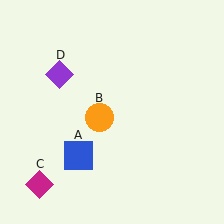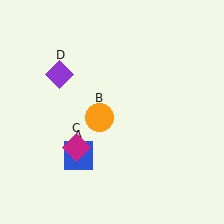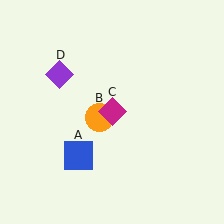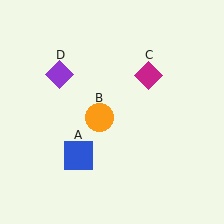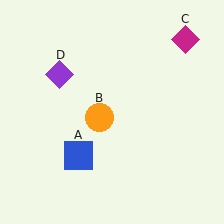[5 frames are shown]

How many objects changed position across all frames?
1 object changed position: magenta diamond (object C).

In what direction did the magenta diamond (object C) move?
The magenta diamond (object C) moved up and to the right.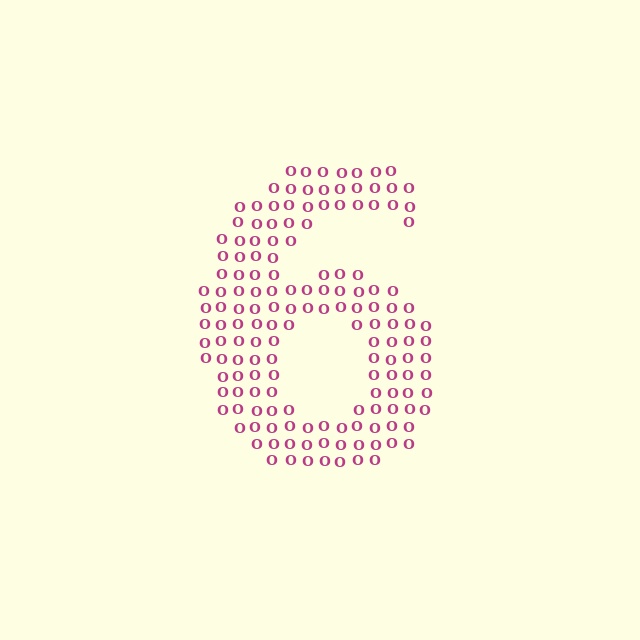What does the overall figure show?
The overall figure shows the digit 6.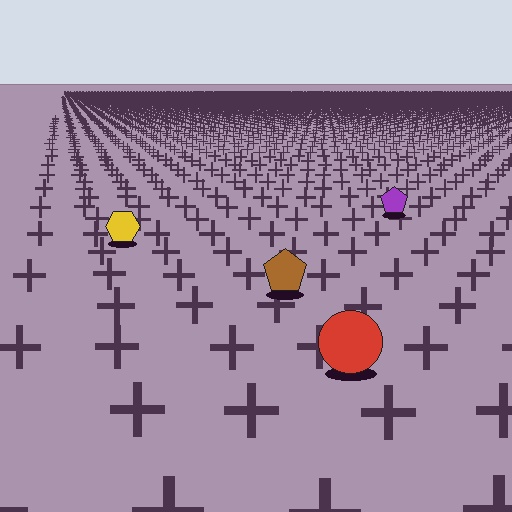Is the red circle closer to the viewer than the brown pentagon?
Yes. The red circle is closer — you can tell from the texture gradient: the ground texture is coarser near it.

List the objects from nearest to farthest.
From nearest to farthest: the red circle, the brown pentagon, the yellow hexagon, the purple pentagon.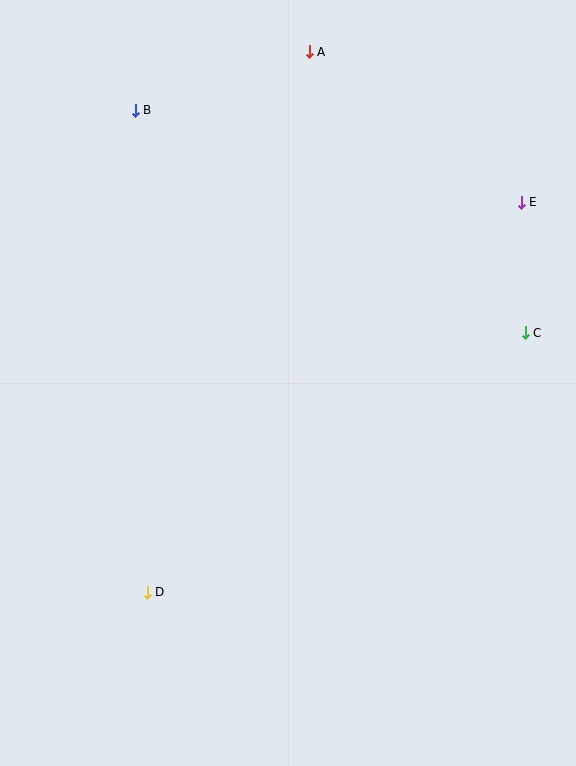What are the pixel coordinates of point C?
Point C is at (525, 333).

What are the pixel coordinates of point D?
Point D is at (147, 592).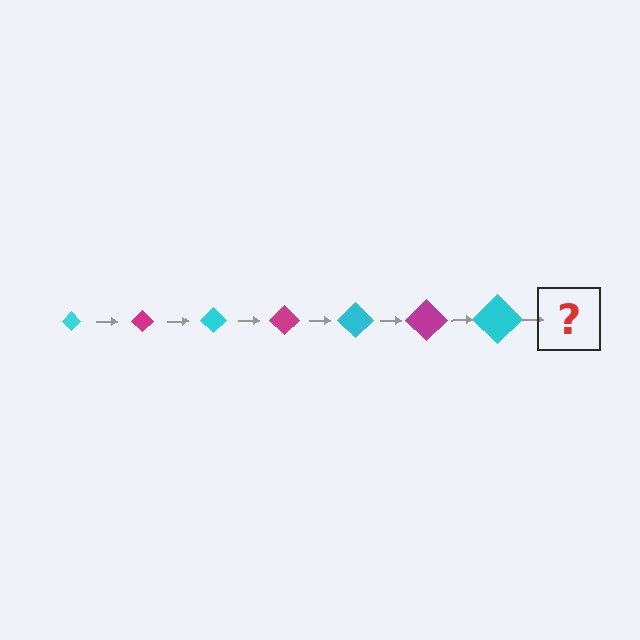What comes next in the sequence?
The next element should be a magenta diamond, larger than the previous one.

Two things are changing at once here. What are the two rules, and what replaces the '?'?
The two rules are that the diamond grows larger each step and the color cycles through cyan and magenta. The '?' should be a magenta diamond, larger than the previous one.